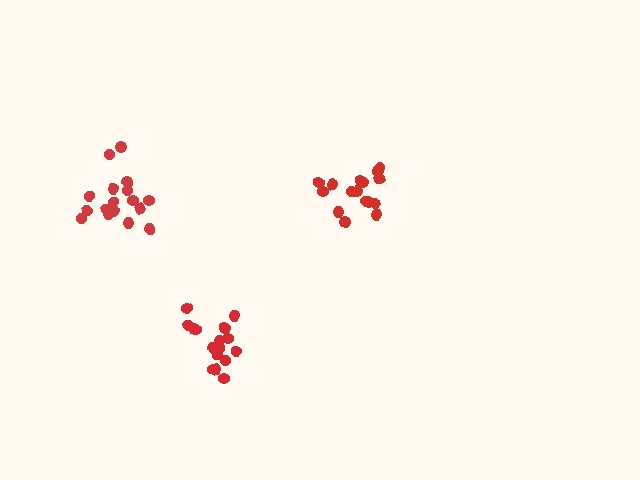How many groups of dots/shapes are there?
There are 3 groups.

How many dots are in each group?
Group 1: 17 dots, Group 2: 16 dots, Group 3: 17 dots (50 total).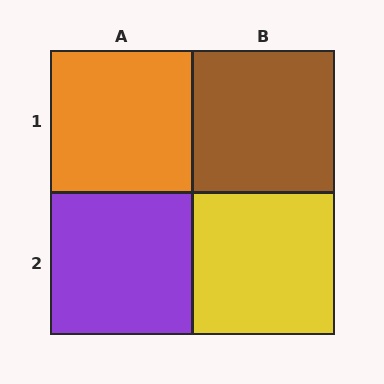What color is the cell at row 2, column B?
Yellow.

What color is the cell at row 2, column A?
Purple.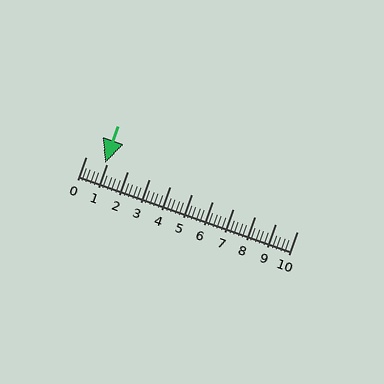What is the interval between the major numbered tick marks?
The major tick marks are spaced 1 units apart.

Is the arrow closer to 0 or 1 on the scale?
The arrow is closer to 1.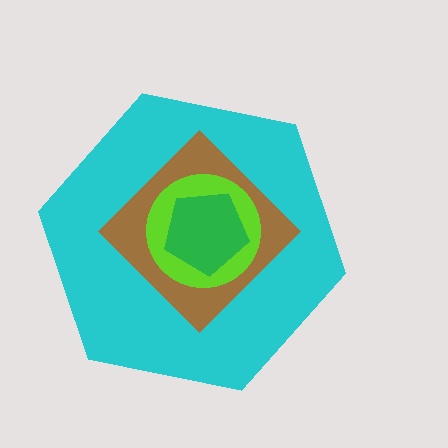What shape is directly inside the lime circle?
The green pentagon.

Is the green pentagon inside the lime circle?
Yes.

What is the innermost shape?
The green pentagon.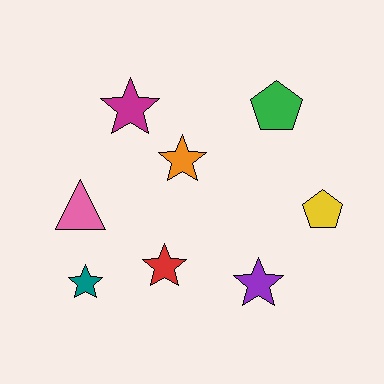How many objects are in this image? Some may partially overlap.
There are 8 objects.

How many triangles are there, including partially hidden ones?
There is 1 triangle.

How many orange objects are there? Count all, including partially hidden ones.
There is 1 orange object.